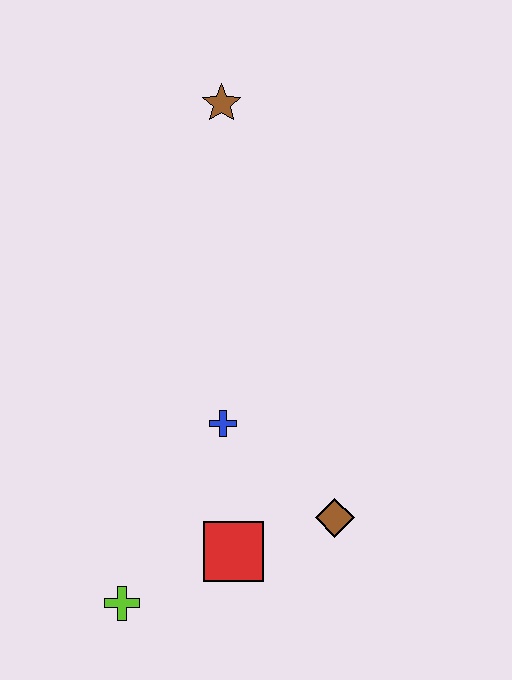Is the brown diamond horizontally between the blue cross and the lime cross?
No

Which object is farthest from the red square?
The brown star is farthest from the red square.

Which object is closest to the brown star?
The blue cross is closest to the brown star.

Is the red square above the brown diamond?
No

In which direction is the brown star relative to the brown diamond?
The brown star is above the brown diamond.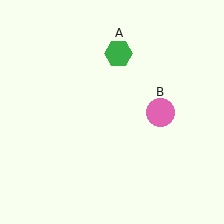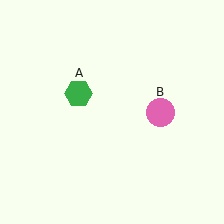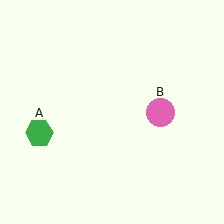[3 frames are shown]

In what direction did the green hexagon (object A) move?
The green hexagon (object A) moved down and to the left.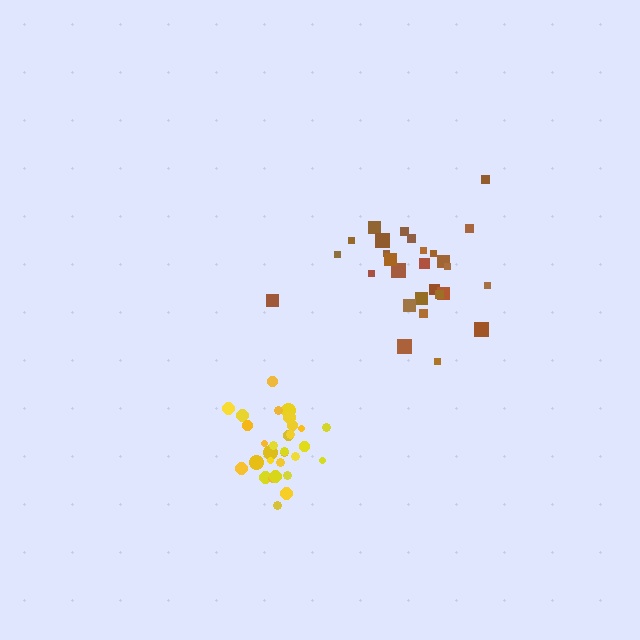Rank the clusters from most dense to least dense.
yellow, brown.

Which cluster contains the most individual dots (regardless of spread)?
Yellow (30).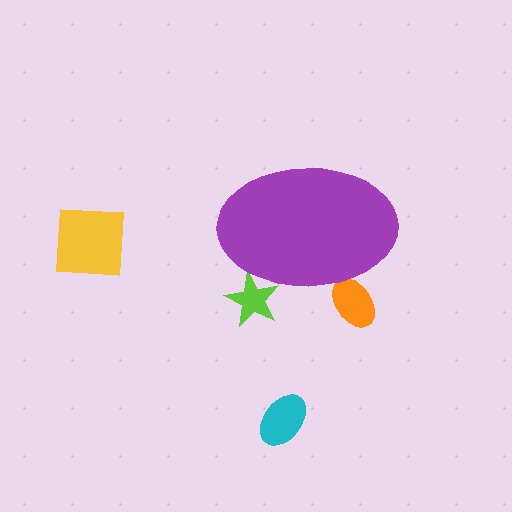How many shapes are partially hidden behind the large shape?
2 shapes are partially hidden.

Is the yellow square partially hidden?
No, the yellow square is fully visible.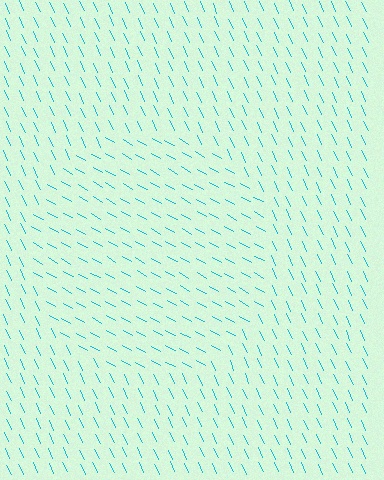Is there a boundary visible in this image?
Yes, there is a texture boundary formed by a change in line orientation.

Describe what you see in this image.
The image is filled with small cyan line segments. A circle region in the image has lines oriented differently from the surrounding lines, creating a visible texture boundary.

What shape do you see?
I see a circle.